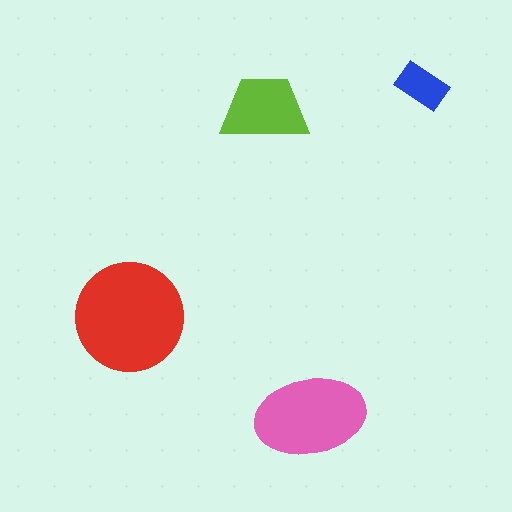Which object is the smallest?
The blue rectangle.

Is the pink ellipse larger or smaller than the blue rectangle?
Larger.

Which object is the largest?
The red circle.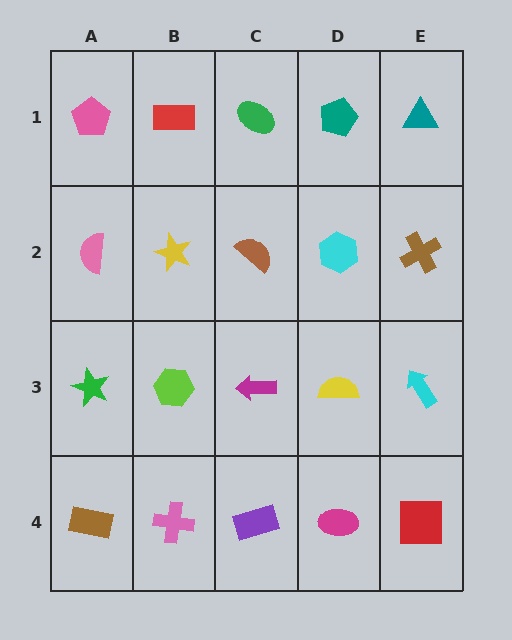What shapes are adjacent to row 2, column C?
A green ellipse (row 1, column C), a magenta arrow (row 3, column C), a yellow star (row 2, column B), a cyan hexagon (row 2, column D).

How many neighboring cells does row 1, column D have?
3.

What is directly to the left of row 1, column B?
A pink pentagon.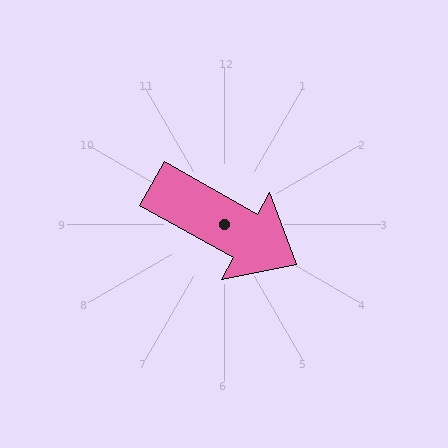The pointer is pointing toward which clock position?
Roughly 4 o'clock.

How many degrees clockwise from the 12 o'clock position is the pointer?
Approximately 119 degrees.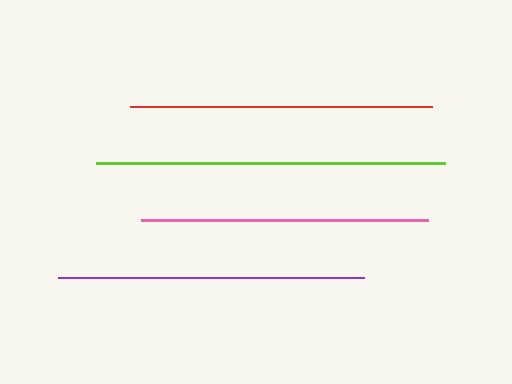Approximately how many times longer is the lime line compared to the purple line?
The lime line is approximately 1.1 times the length of the purple line.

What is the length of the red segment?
The red segment is approximately 302 pixels long.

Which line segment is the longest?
The lime line is the longest at approximately 348 pixels.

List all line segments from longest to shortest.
From longest to shortest: lime, purple, red, pink.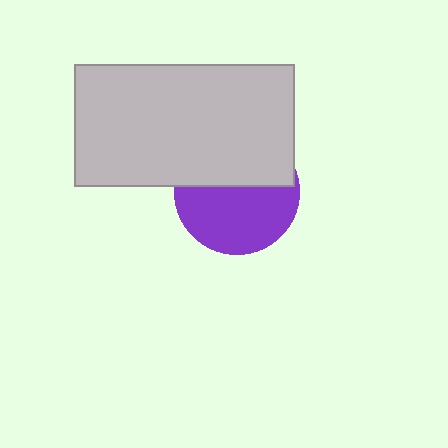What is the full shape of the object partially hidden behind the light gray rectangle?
The partially hidden object is a purple circle.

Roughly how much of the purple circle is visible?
About half of it is visible (roughly 55%).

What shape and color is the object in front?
The object in front is a light gray rectangle.